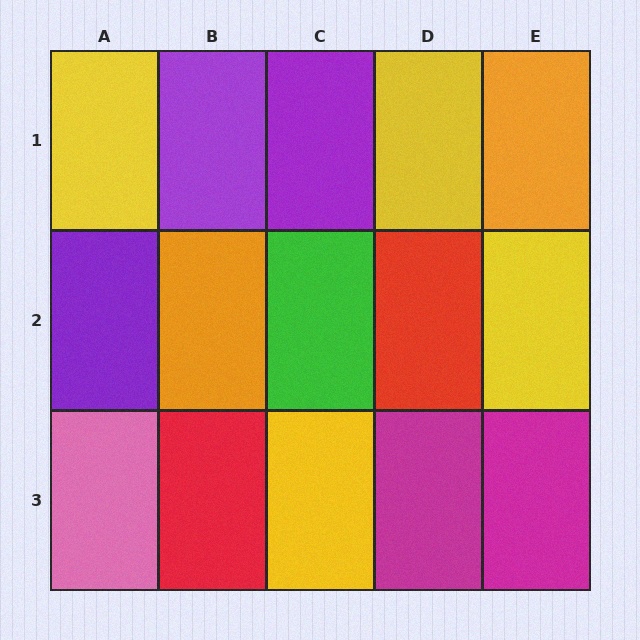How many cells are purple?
3 cells are purple.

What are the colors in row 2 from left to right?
Purple, orange, green, red, yellow.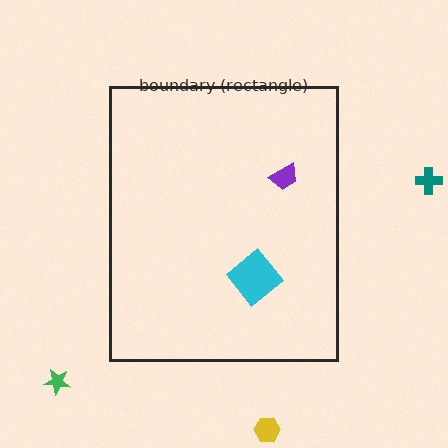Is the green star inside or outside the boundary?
Outside.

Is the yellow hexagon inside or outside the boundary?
Outside.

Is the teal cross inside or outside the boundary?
Outside.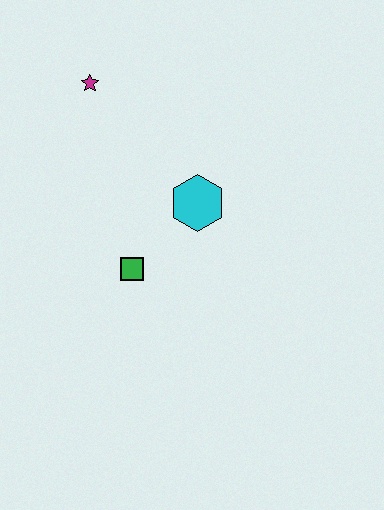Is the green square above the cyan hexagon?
No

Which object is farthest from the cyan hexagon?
The magenta star is farthest from the cyan hexagon.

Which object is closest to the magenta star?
The cyan hexagon is closest to the magenta star.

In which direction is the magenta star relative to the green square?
The magenta star is above the green square.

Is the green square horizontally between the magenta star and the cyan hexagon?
Yes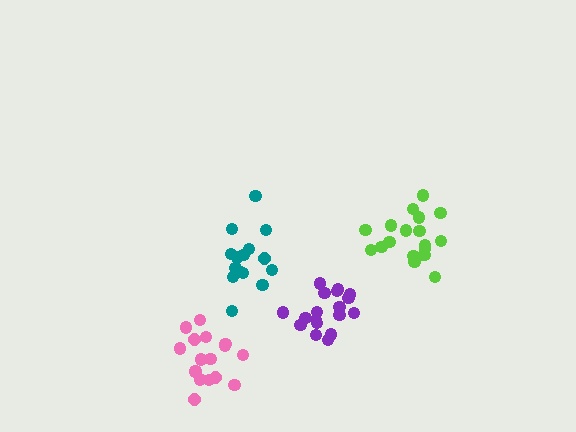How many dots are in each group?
Group 1: 18 dots, Group 2: 16 dots, Group 3: 19 dots, Group 4: 17 dots (70 total).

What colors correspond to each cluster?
The clusters are colored: purple, teal, lime, pink.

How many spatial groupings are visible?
There are 4 spatial groupings.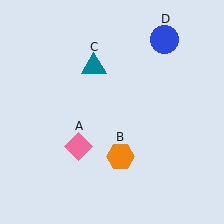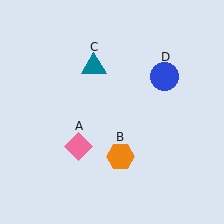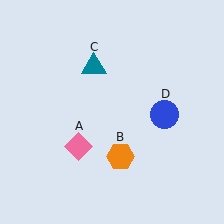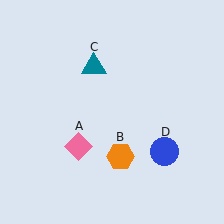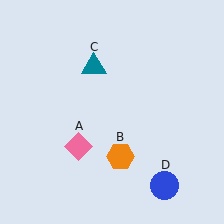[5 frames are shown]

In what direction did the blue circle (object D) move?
The blue circle (object D) moved down.